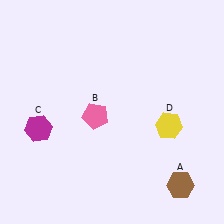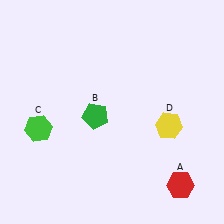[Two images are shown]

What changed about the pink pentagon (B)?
In Image 1, B is pink. In Image 2, it changed to green.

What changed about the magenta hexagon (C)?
In Image 1, C is magenta. In Image 2, it changed to green.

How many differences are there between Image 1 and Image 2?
There are 3 differences between the two images.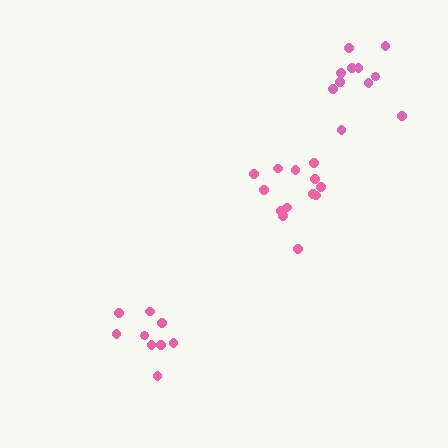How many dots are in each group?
Group 1: 14 dots, Group 2: 9 dots, Group 3: 11 dots (34 total).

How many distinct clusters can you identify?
There are 3 distinct clusters.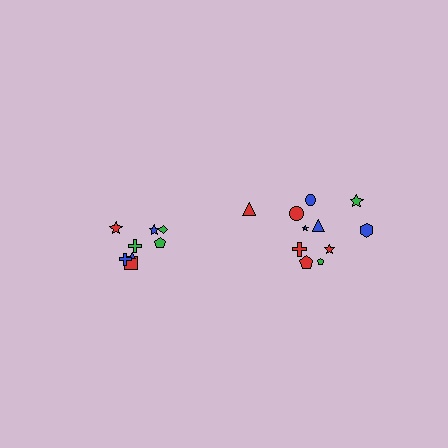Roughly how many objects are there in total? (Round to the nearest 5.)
Roughly 20 objects in total.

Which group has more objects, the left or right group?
The right group.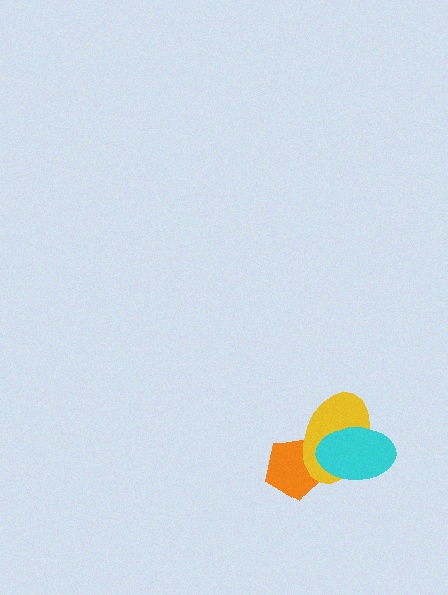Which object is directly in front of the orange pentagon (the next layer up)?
The yellow ellipse is directly in front of the orange pentagon.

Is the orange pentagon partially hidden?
Yes, it is partially covered by another shape.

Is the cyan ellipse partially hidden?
No, no other shape covers it.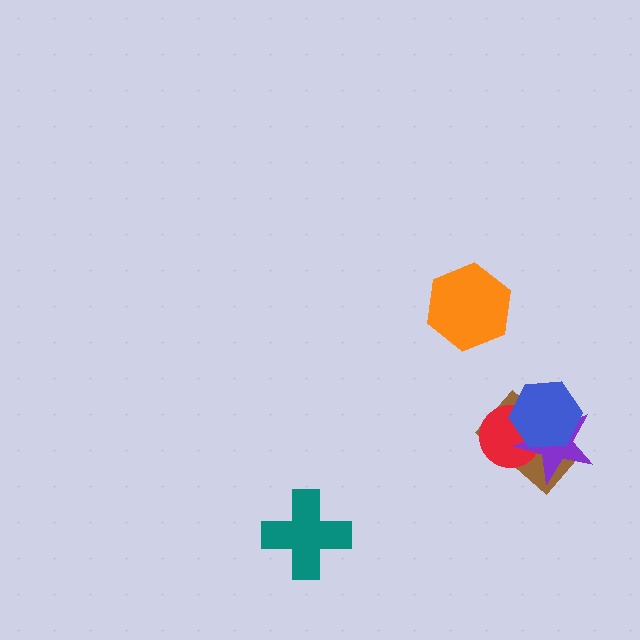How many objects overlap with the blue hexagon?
3 objects overlap with the blue hexagon.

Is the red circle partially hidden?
Yes, it is partially covered by another shape.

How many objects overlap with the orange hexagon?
0 objects overlap with the orange hexagon.